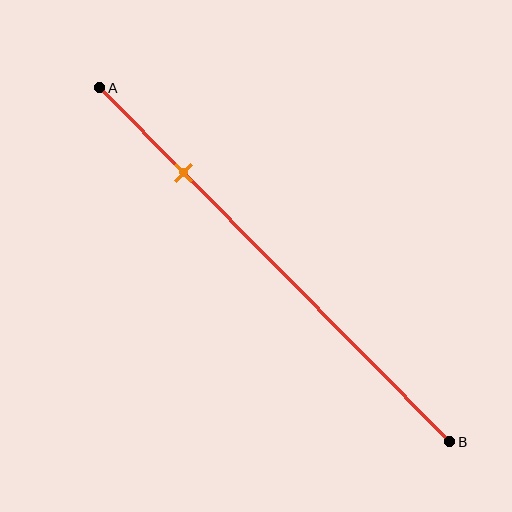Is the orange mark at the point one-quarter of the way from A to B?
Yes, the mark is approximately at the one-quarter point.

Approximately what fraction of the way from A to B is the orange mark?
The orange mark is approximately 25% of the way from A to B.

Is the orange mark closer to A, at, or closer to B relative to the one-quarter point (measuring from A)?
The orange mark is approximately at the one-quarter point of segment AB.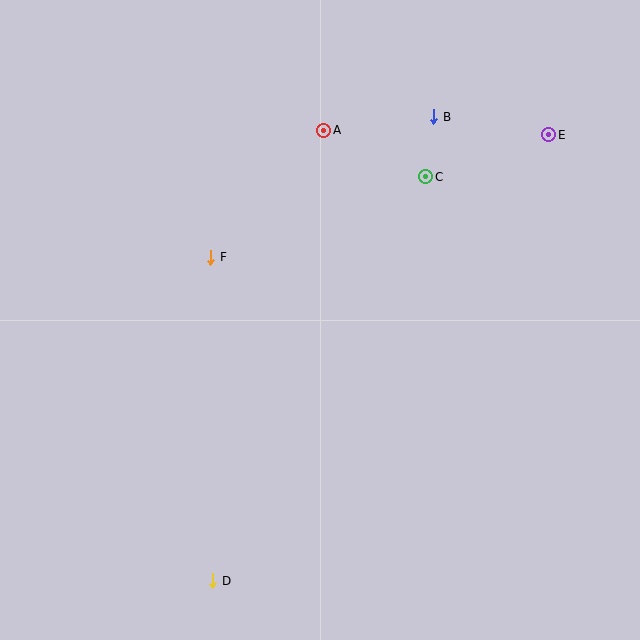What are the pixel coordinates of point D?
Point D is at (213, 581).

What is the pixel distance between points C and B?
The distance between C and B is 60 pixels.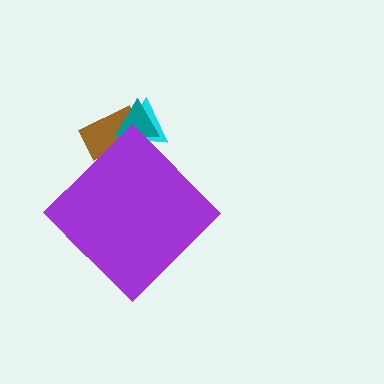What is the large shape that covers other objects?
A purple diamond.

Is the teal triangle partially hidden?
Yes, the teal triangle is partially hidden behind the purple diamond.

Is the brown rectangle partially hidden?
Yes, the brown rectangle is partially hidden behind the purple diamond.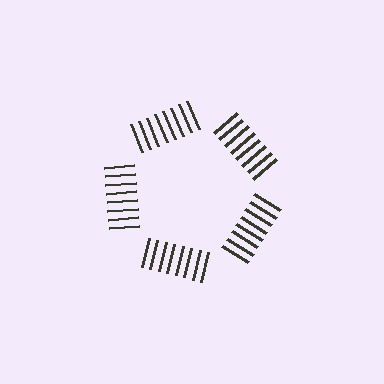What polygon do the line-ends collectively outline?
An illusory pentagon — the line segments terminate on its edges but no continuous stroke is drawn.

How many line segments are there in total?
40 — 8 along each of the 5 edges.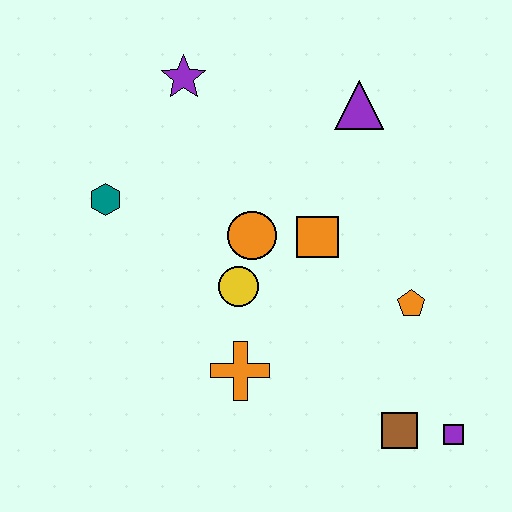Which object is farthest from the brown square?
The purple star is farthest from the brown square.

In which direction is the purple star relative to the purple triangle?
The purple star is to the left of the purple triangle.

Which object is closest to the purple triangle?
The orange square is closest to the purple triangle.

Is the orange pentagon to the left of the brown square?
No